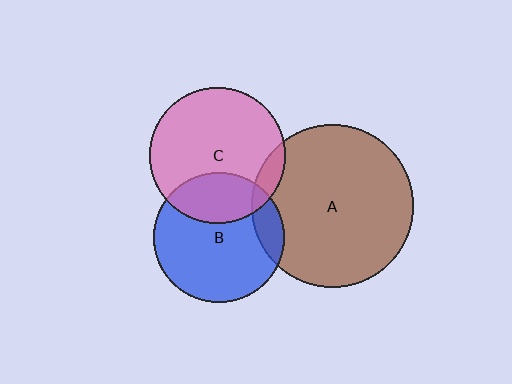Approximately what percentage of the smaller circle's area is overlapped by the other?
Approximately 30%.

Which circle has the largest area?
Circle A (brown).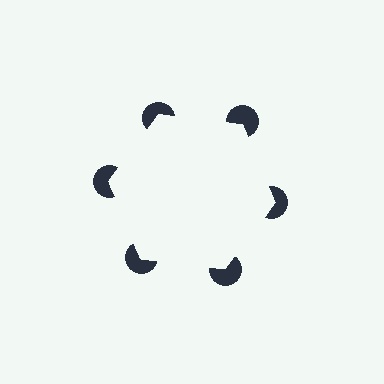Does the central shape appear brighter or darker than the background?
It typically appears slightly brighter than the background, even though no actual brightness change is drawn.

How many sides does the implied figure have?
6 sides.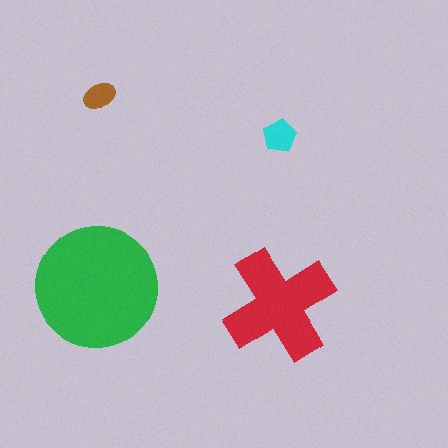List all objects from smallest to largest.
The brown ellipse, the cyan pentagon, the red cross, the green circle.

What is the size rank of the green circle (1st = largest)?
1st.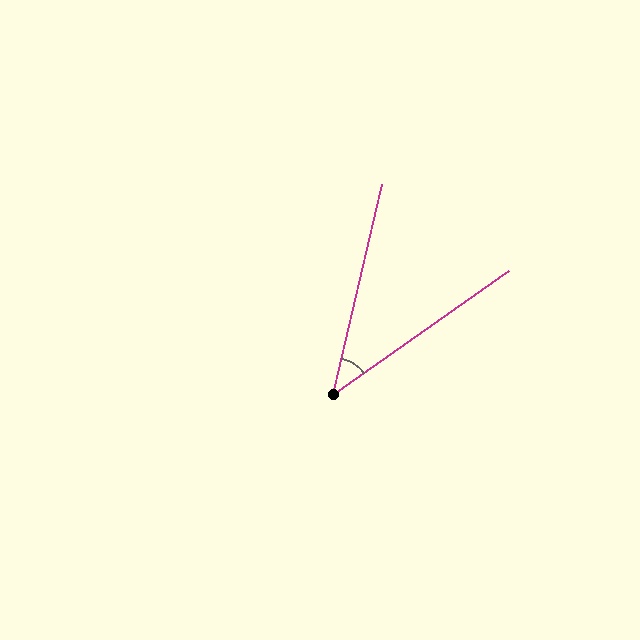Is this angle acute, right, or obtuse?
It is acute.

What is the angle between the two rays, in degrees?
Approximately 42 degrees.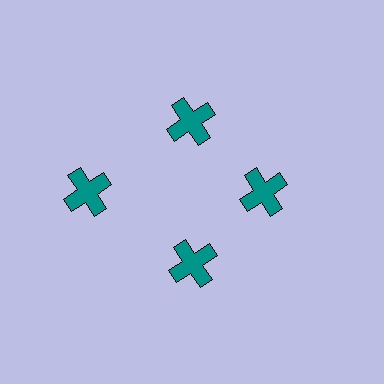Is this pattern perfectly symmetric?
No. The 4 teal crosses are arranged in a ring, but one element near the 9 o'clock position is pushed outward from the center, breaking the 4-fold rotational symmetry.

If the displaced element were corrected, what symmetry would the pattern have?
It would have 4-fold rotational symmetry — the pattern would map onto itself every 90 degrees.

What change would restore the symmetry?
The symmetry would be restored by moving it inward, back onto the ring so that all 4 crosses sit at equal angles and equal distance from the center.